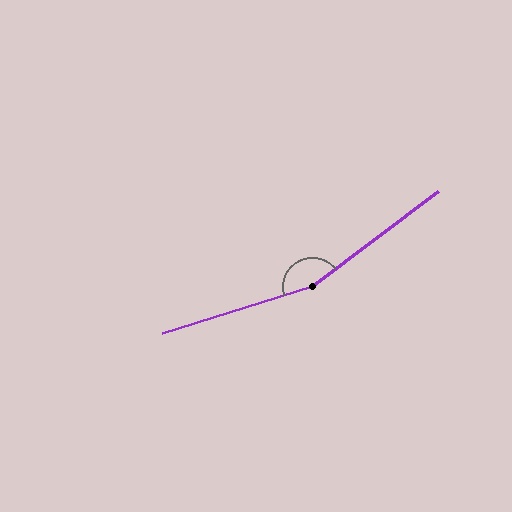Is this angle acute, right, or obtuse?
It is obtuse.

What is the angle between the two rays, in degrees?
Approximately 160 degrees.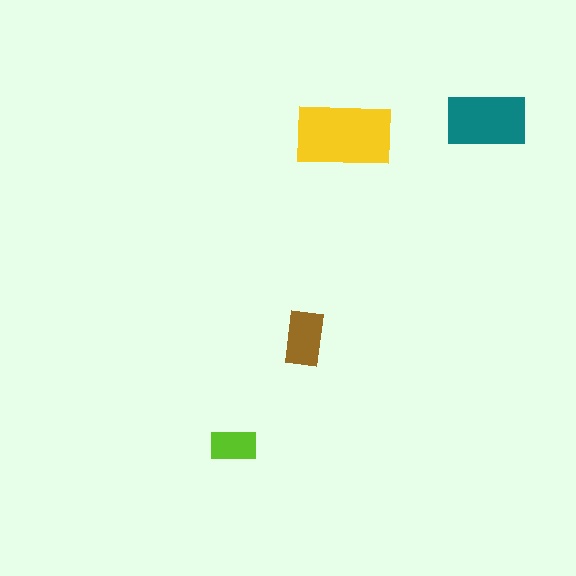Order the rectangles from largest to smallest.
the yellow one, the teal one, the brown one, the lime one.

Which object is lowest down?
The lime rectangle is bottommost.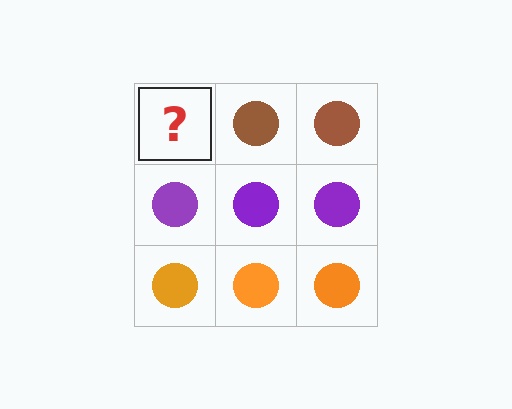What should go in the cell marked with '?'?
The missing cell should contain a brown circle.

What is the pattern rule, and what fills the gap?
The rule is that each row has a consistent color. The gap should be filled with a brown circle.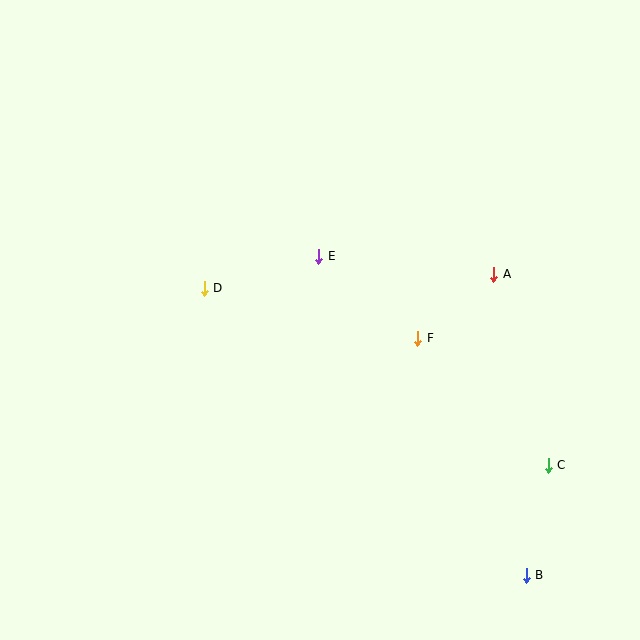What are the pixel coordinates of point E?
Point E is at (319, 256).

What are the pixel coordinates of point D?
Point D is at (204, 288).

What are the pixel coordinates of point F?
Point F is at (418, 338).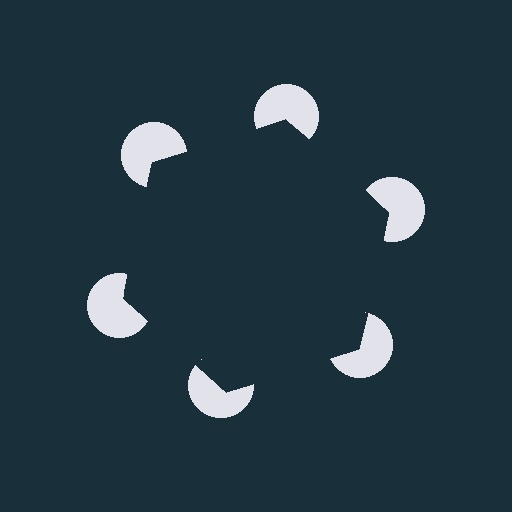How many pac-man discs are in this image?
There are 6 — one at each vertex of the illusory hexagon.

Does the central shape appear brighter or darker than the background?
It typically appears slightly darker than the background, even though no actual brightness change is drawn.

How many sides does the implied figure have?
6 sides.